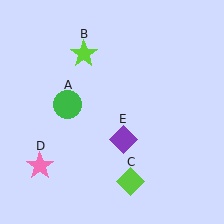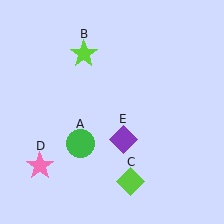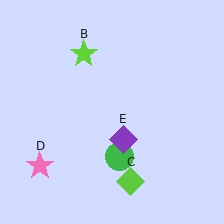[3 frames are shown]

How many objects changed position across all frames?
1 object changed position: green circle (object A).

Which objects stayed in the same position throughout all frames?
Lime star (object B) and lime diamond (object C) and pink star (object D) and purple diamond (object E) remained stationary.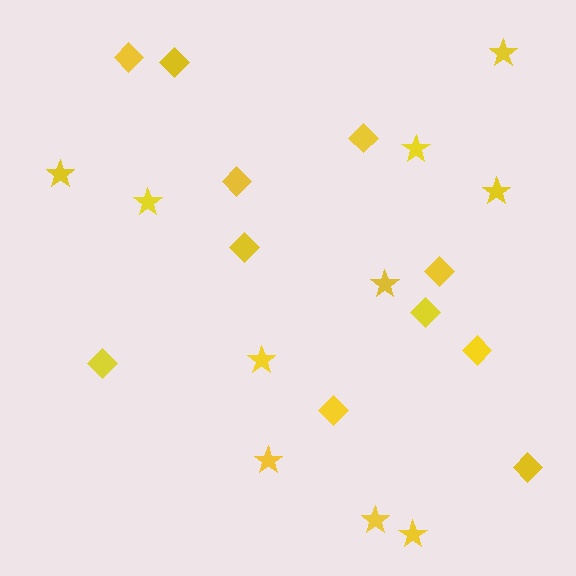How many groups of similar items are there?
There are 2 groups: one group of stars (10) and one group of diamonds (11).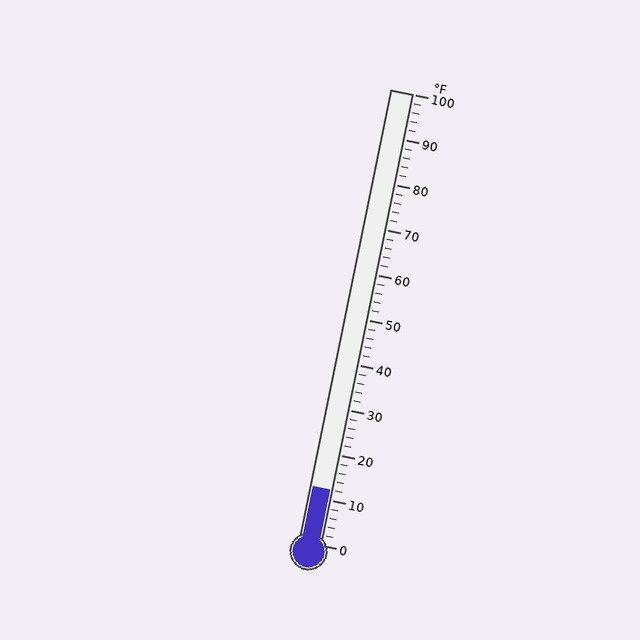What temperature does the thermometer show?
The thermometer shows approximately 12°F.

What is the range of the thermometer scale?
The thermometer scale ranges from 0°F to 100°F.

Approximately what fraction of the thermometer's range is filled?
The thermometer is filled to approximately 10% of its range.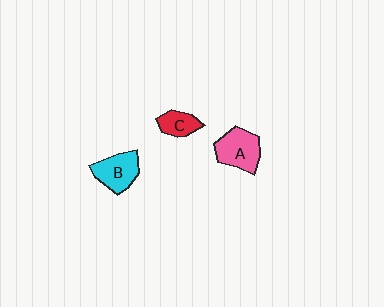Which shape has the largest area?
Shape A (pink).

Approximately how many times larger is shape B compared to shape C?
Approximately 1.6 times.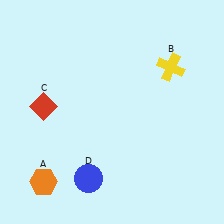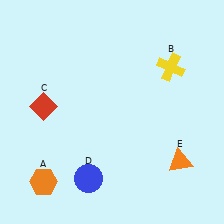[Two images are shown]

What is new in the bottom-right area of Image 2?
An orange triangle (E) was added in the bottom-right area of Image 2.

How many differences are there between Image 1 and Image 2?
There is 1 difference between the two images.